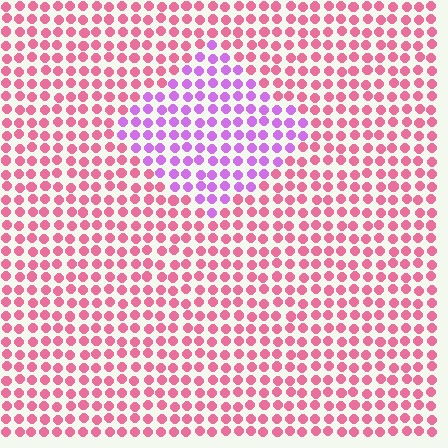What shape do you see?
I see a diamond.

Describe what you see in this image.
The image is filled with small pink elements in a uniform arrangement. A diamond-shaped region is visible where the elements are tinted to a slightly different hue, forming a subtle color boundary.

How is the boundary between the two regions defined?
The boundary is defined purely by a slight shift in hue (about 51 degrees). Spacing, size, and orientation are identical on both sides.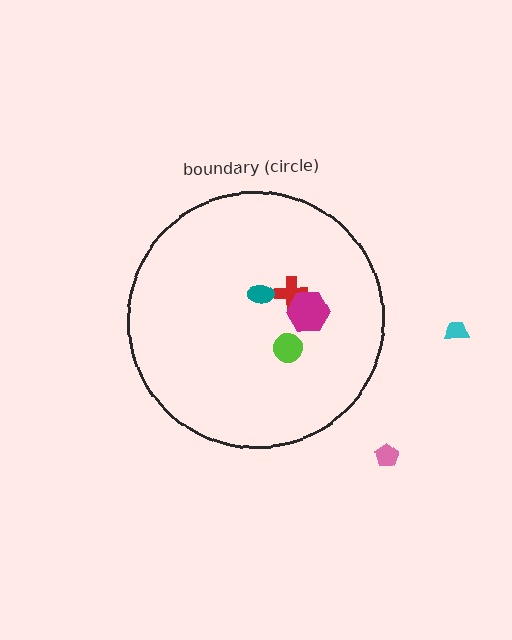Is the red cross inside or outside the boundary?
Inside.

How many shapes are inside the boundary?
4 inside, 2 outside.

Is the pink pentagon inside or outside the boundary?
Outside.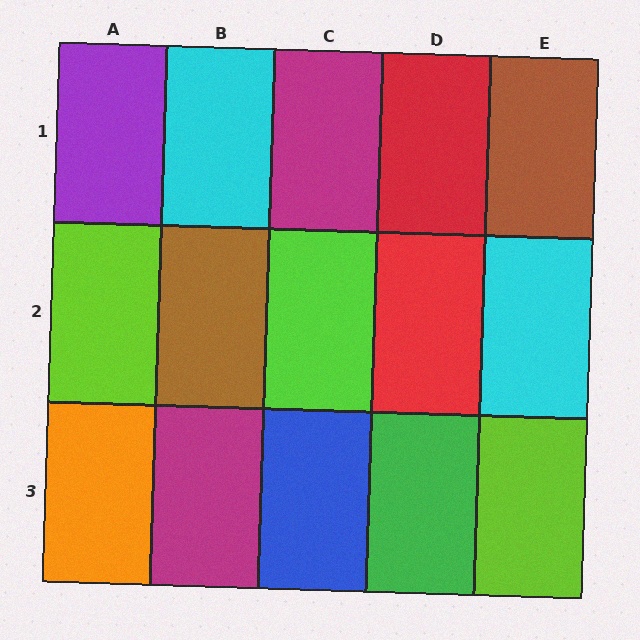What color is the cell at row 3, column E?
Lime.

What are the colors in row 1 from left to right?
Purple, cyan, magenta, red, brown.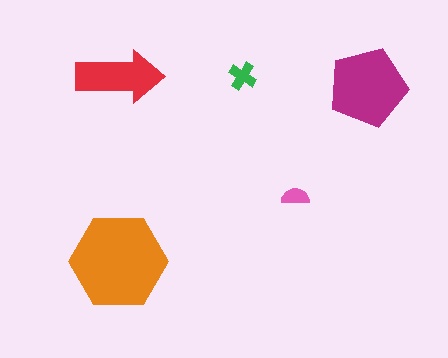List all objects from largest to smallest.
The orange hexagon, the magenta pentagon, the red arrow, the green cross, the pink semicircle.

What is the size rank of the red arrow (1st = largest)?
3rd.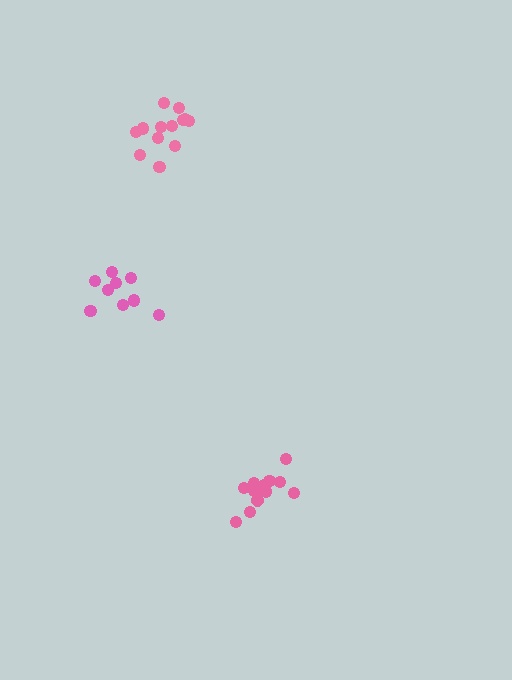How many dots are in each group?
Group 1: 13 dots, Group 2: 10 dots, Group 3: 13 dots (36 total).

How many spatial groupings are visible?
There are 3 spatial groupings.